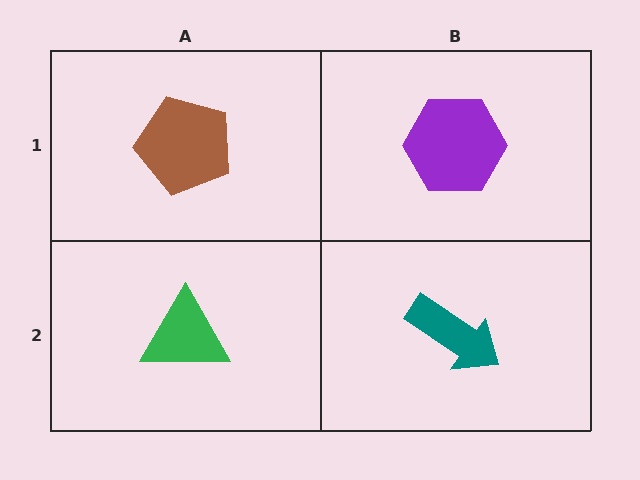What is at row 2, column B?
A teal arrow.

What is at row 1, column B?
A purple hexagon.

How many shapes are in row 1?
2 shapes.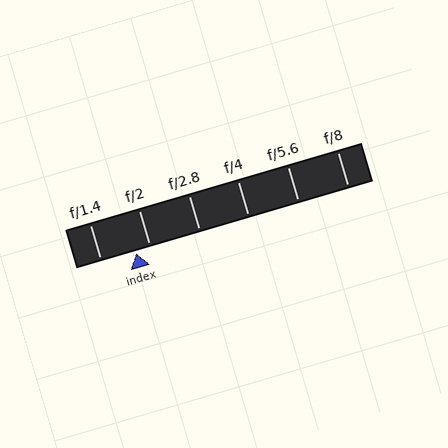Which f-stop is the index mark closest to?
The index mark is closest to f/2.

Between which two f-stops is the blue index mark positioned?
The index mark is between f/1.4 and f/2.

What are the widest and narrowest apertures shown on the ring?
The widest aperture shown is f/1.4 and the narrowest is f/8.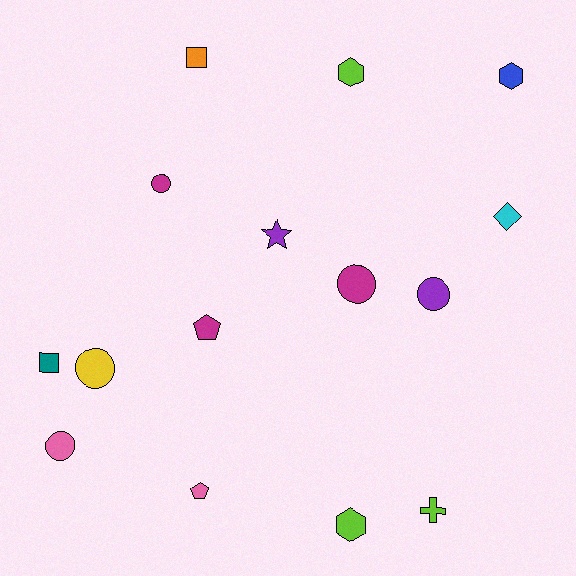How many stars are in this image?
There is 1 star.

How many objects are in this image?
There are 15 objects.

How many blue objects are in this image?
There is 1 blue object.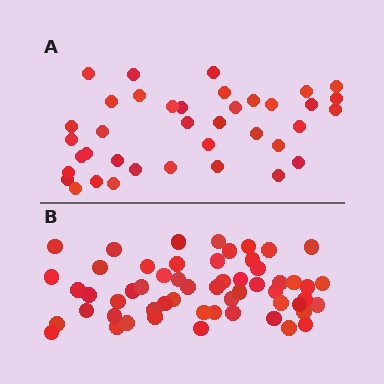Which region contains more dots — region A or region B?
Region B (the bottom region) has more dots.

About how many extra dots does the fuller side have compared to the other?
Region B has approximately 20 more dots than region A.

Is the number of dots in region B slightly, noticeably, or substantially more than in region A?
Region B has substantially more. The ratio is roughly 1.5 to 1.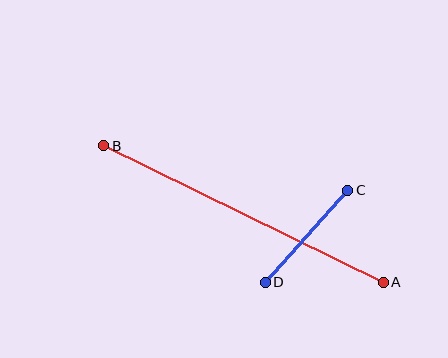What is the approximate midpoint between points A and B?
The midpoint is at approximately (244, 214) pixels.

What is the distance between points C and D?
The distance is approximately 123 pixels.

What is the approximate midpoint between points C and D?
The midpoint is at approximately (307, 236) pixels.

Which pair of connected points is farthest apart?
Points A and B are farthest apart.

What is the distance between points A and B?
The distance is approximately 311 pixels.